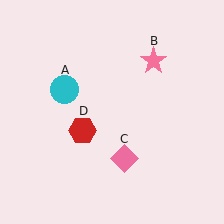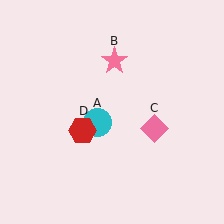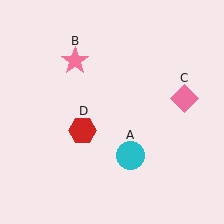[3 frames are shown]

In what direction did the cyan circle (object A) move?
The cyan circle (object A) moved down and to the right.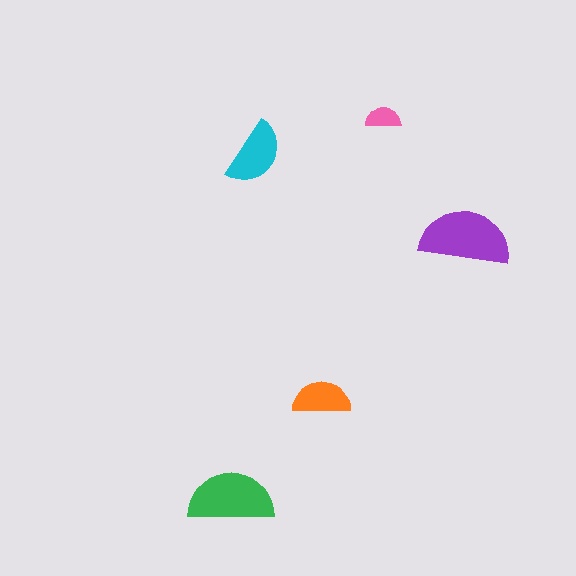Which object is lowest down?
The green semicircle is bottommost.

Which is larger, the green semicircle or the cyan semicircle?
The green one.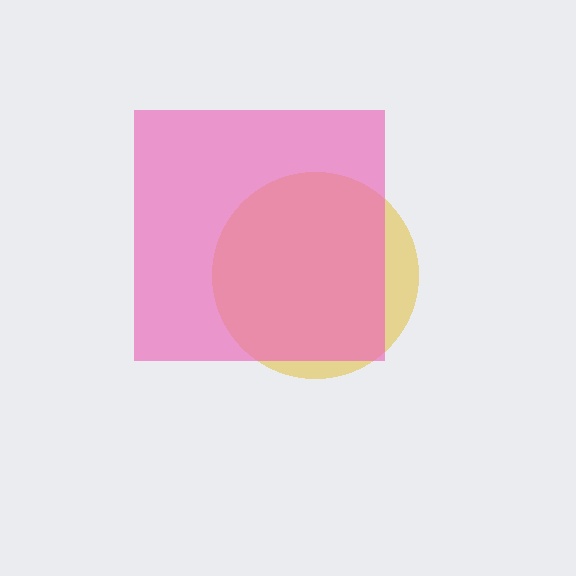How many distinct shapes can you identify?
There are 2 distinct shapes: a yellow circle, a pink square.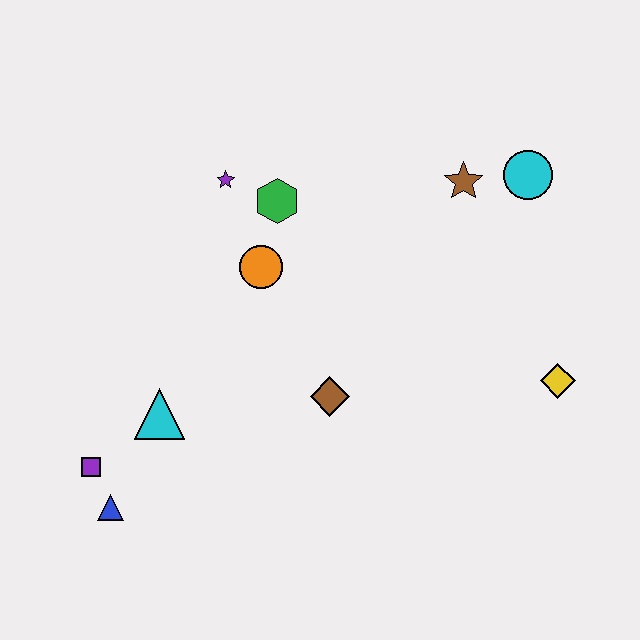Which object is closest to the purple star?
The green hexagon is closest to the purple star.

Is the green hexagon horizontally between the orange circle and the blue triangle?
No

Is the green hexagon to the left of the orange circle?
No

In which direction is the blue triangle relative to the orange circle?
The blue triangle is below the orange circle.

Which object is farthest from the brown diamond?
The cyan circle is farthest from the brown diamond.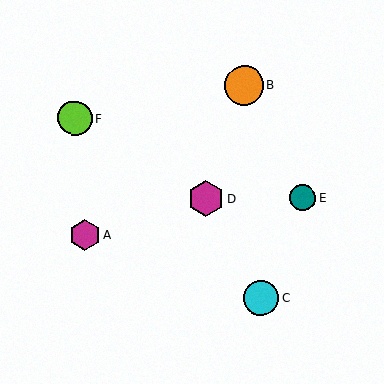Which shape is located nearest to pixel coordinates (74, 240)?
The magenta hexagon (labeled A) at (85, 234) is nearest to that location.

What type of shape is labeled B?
Shape B is an orange circle.